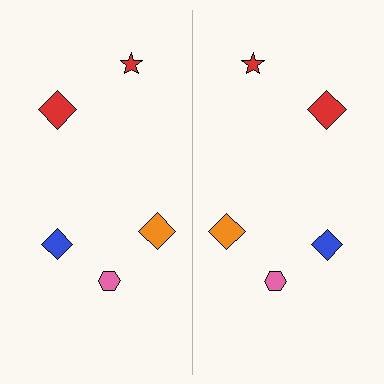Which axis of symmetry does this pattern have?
The pattern has a vertical axis of symmetry running through the center of the image.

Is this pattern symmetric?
Yes, this pattern has bilateral (reflection) symmetry.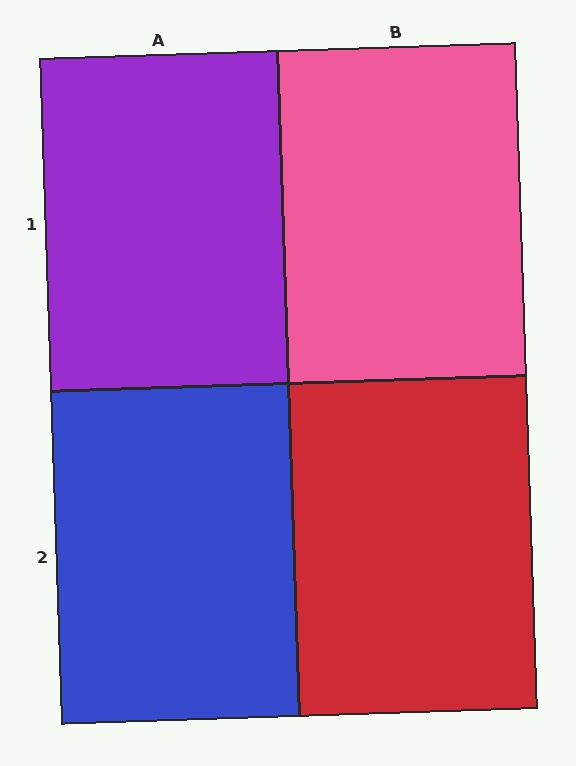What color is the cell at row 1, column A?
Purple.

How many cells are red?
1 cell is red.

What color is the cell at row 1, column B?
Pink.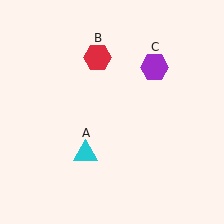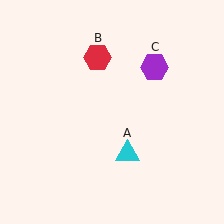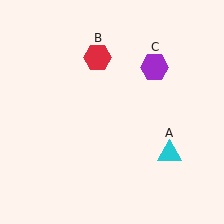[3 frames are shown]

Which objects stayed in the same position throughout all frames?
Red hexagon (object B) and purple hexagon (object C) remained stationary.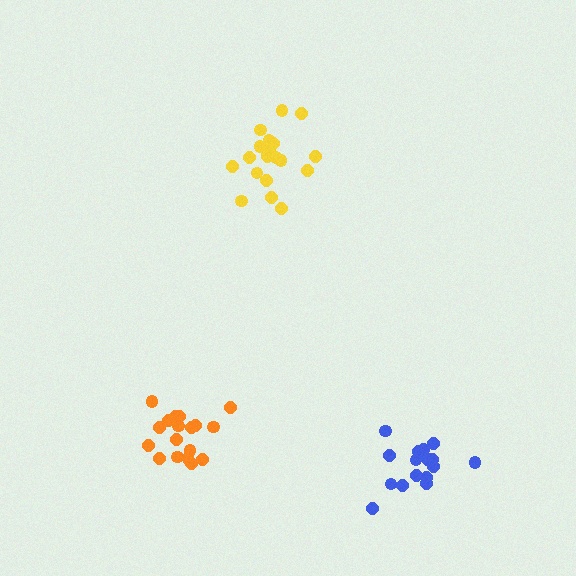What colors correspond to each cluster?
The clusters are colored: blue, yellow, orange.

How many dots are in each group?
Group 1: 16 dots, Group 2: 21 dots, Group 3: 18 dots (55 total).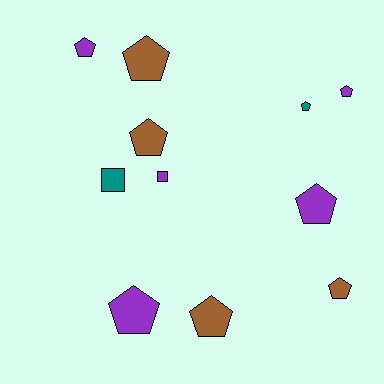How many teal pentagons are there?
There is 1 teal pentagon.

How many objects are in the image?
There are 11 objects.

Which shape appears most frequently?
Pentagon, with 9 objects.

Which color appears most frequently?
Purple, with 5 objects.